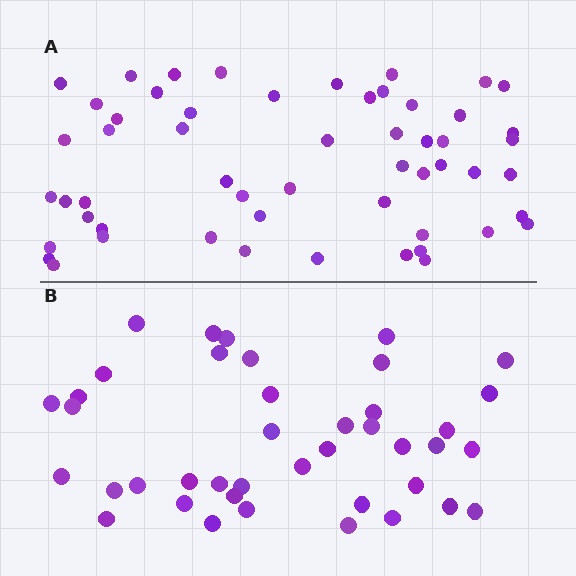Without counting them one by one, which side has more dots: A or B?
Region A (the top region) has more dots.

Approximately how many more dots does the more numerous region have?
Region A has approximately 15 more dots than region B.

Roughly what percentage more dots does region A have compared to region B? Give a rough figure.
About 35% more.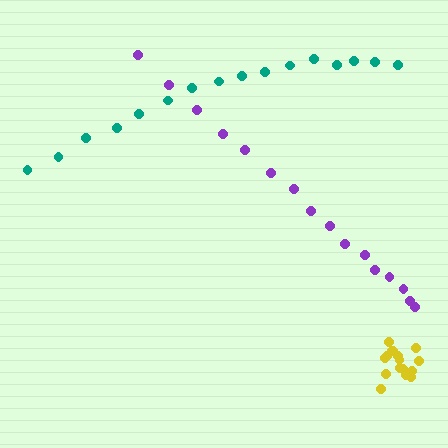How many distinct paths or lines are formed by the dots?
There are 3 distinct paths.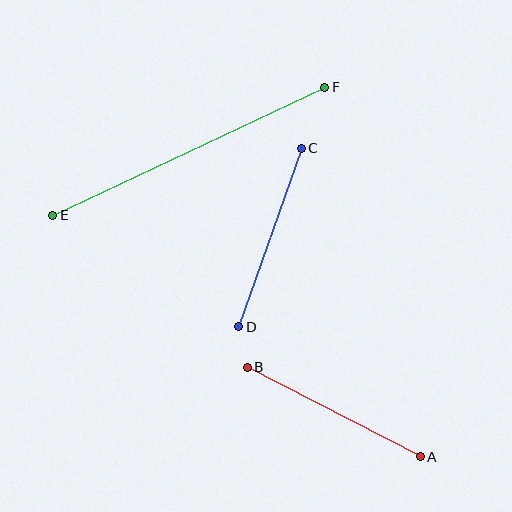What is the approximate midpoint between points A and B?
The midpoint is at approximately (334, 412) pixels.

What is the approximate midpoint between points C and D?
The midpoint is at approximately (270, 238) pixels.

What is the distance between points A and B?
The distance is approximately 195 pixels.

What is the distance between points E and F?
The distance is approximately 300 pixels.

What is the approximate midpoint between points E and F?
The midpoint is at approximately (189, 151) pixels.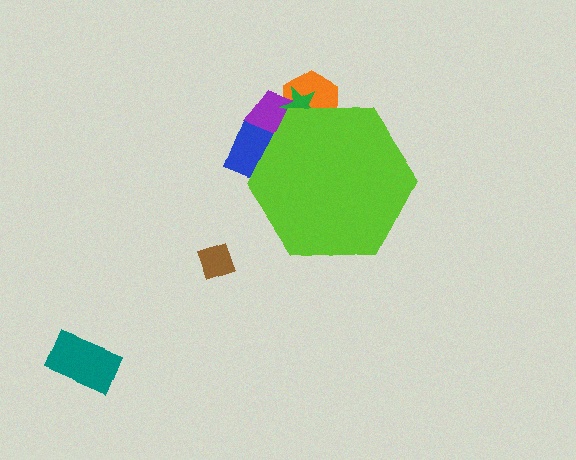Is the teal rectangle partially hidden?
No, the teal rectangle is fully visible.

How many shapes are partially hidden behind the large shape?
4 shapes are partially hidden.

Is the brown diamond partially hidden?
No, the brown diamond is fully visible.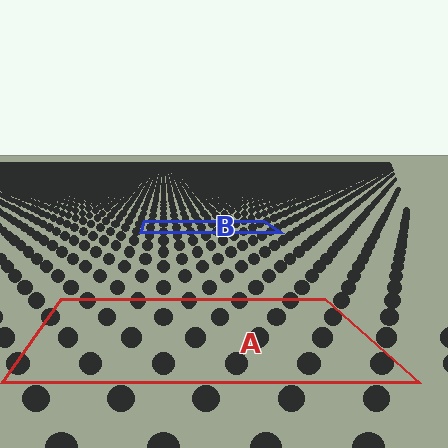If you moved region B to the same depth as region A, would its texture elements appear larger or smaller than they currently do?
They would appear larger. At a closer depth, the same texture elements are projected at a bigger on-screen size.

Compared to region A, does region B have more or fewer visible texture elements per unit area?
Region B has more texture elements per unit area — they are packed more densely because it is farther away.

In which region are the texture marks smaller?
The texture marks are smaller in region B, because it is farther away.